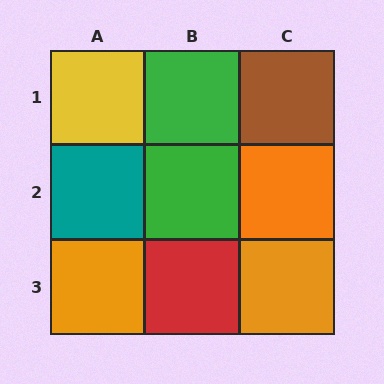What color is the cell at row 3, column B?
Red.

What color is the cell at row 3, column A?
Orange.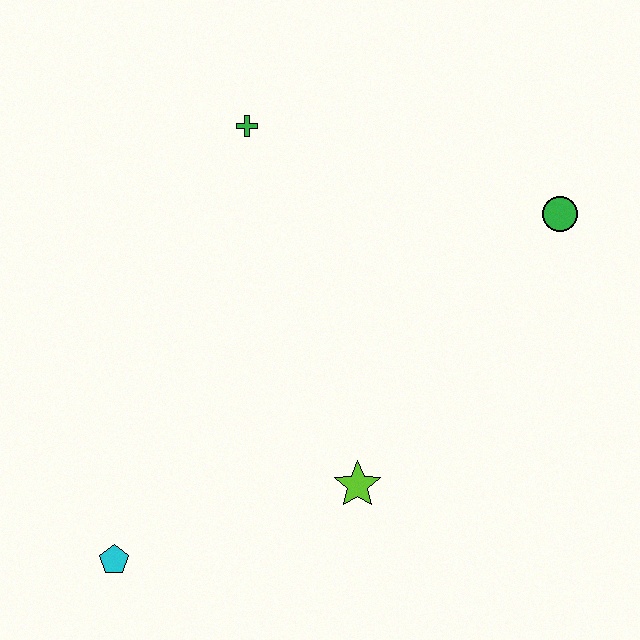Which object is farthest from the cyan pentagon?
The green circle is farthest from the cyan pentagon.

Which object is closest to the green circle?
The green cross is closest to the green circle.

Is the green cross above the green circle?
Yes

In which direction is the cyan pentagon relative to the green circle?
The cyan pentagon is to the left of the green circle.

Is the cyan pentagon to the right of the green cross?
No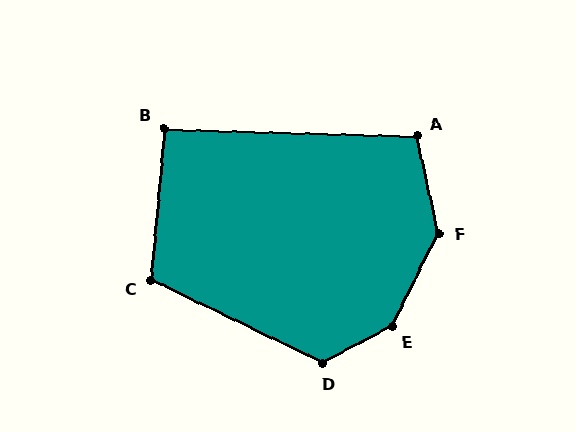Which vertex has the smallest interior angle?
B, at approximately 93 degrees.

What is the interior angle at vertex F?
Approximately 141 degrees (obtuse).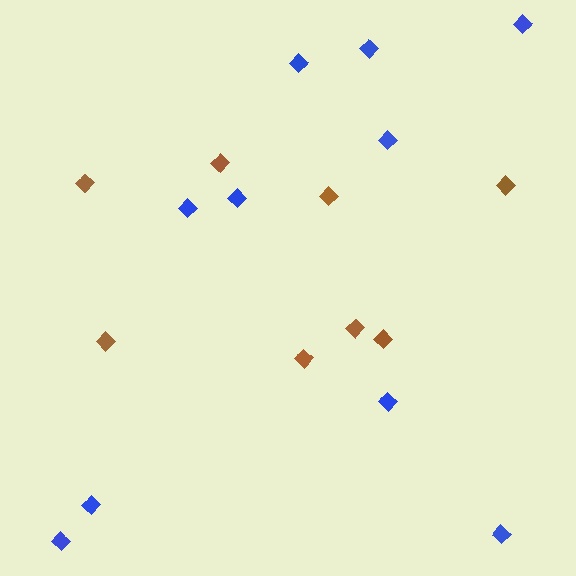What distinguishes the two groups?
There are 2 groups: one group of brown diamonds (8) and one group of blue diamonds (10).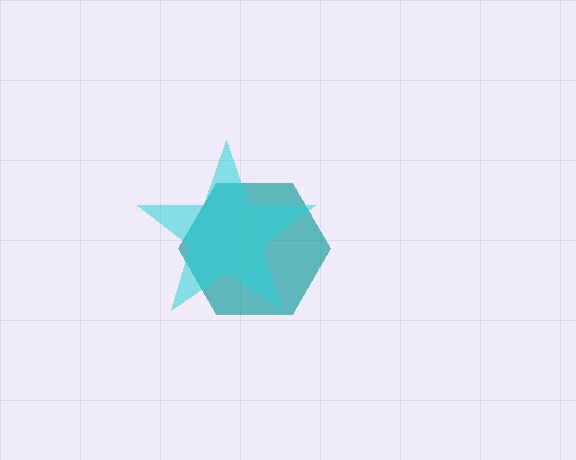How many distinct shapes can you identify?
There are 2 distinct shapes: a teal hexagon, a cyan star.